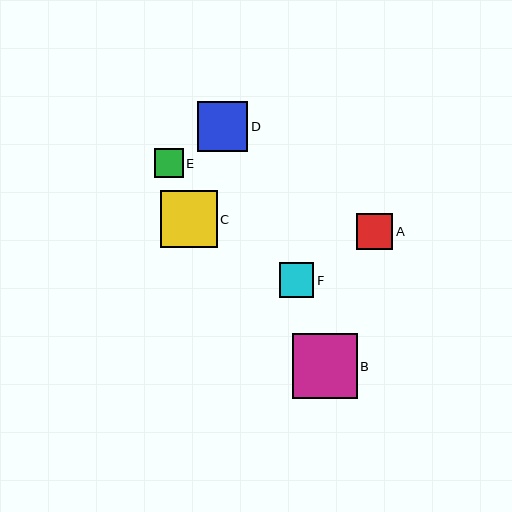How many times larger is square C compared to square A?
Square C is approximately 1.6 times the size of square A.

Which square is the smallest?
Square E is the smallest with a size of approximately 29 pixels.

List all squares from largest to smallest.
From largest to smallest: B, C, D, A, F, E.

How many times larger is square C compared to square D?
Square C is approximately 1.1 times the size of square D.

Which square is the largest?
Square B is the largest with a size of approximately 65 pixels.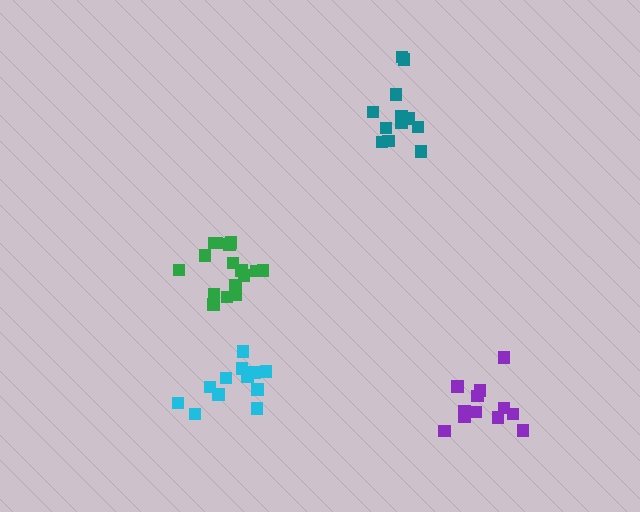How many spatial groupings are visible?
There are 4 spatial groupings.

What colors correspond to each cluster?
The clusters are colored: teal, green, cyan, purple.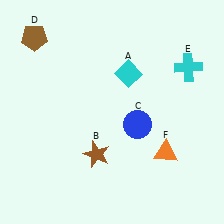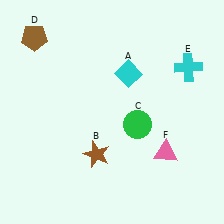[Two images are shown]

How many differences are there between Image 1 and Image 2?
There are 2 differences between the two images.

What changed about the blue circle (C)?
In Image 1, C is blue. In Image 2, it changed to green.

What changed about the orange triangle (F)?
In Image 1, F is orange. In Image 2, it changed to pink.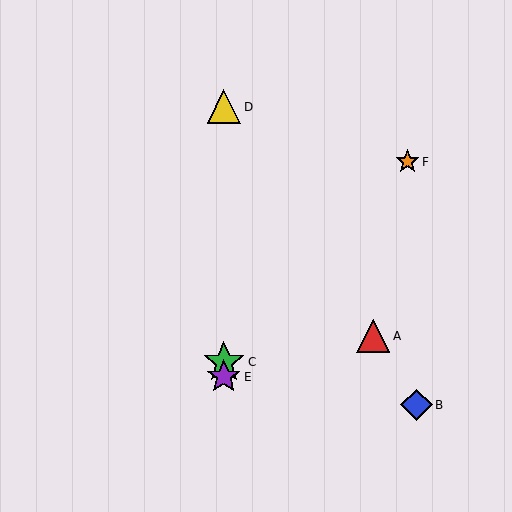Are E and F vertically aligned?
No, E is at x≈224 and F is at x≈407.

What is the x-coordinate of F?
Object F is at x≈407.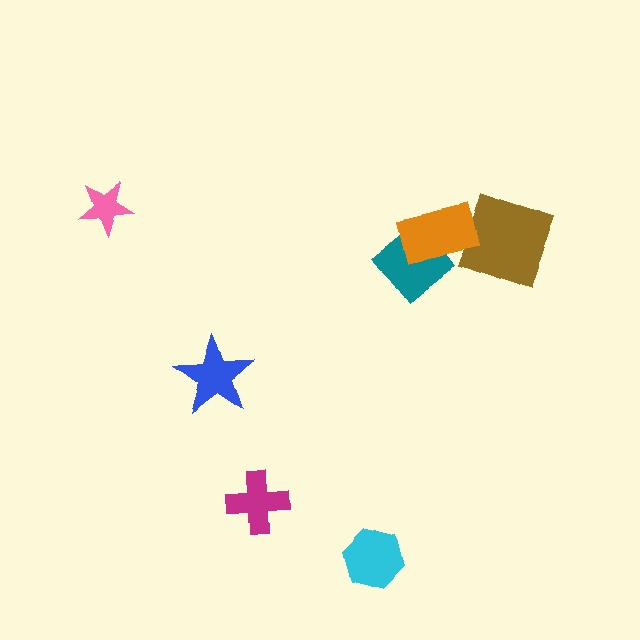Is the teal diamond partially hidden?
Yes, it is partially covered by another shape.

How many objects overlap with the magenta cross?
0 objects overlap with the magenta cross.